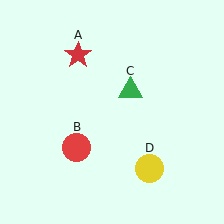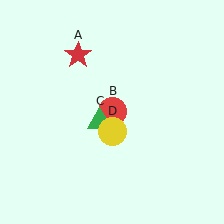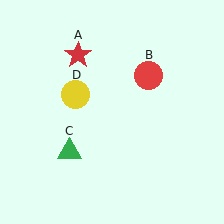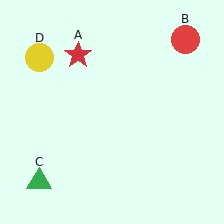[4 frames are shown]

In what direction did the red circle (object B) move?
The red circle (object B) moved up and to the right.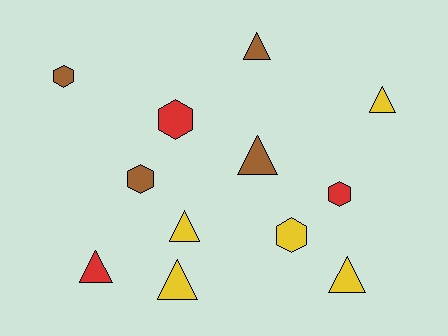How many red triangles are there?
There is 1 red triangle.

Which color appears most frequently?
Yellow, with 5 objects.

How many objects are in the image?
There are 12 objects.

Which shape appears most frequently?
Triangle, with 7 objects.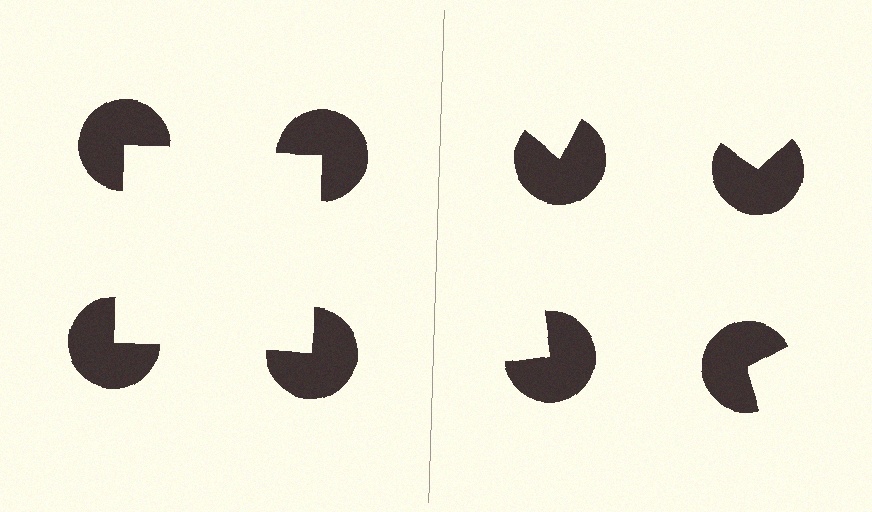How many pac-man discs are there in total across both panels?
8 — 4 on each side.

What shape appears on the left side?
An illusory square.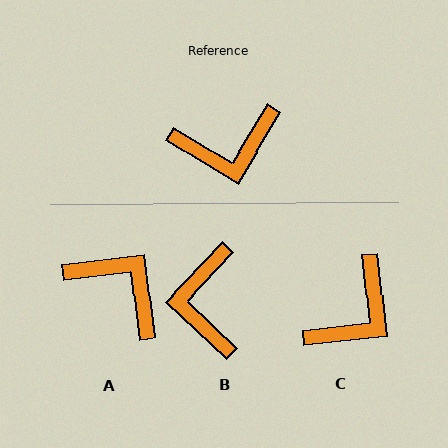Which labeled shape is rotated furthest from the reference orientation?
A, about 128 degrees away.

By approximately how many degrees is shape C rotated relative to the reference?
Approximately 37 degrees counter-clockwise.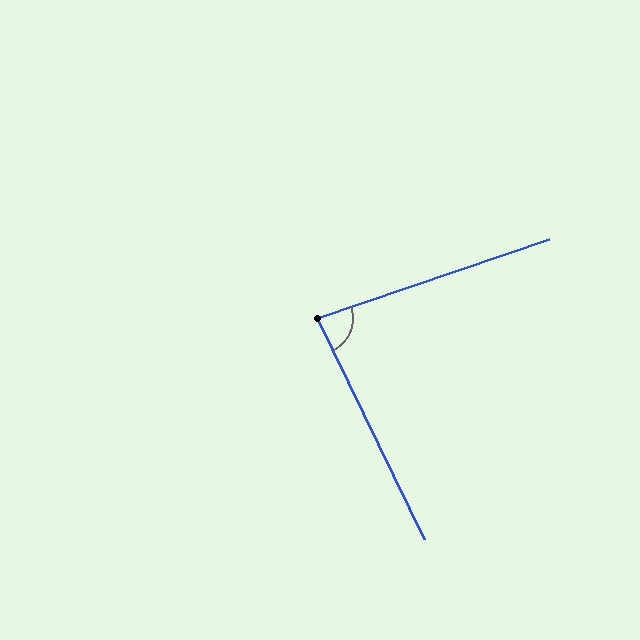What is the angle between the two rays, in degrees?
Approximately 83 degrees.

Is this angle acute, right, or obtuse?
It is acute.